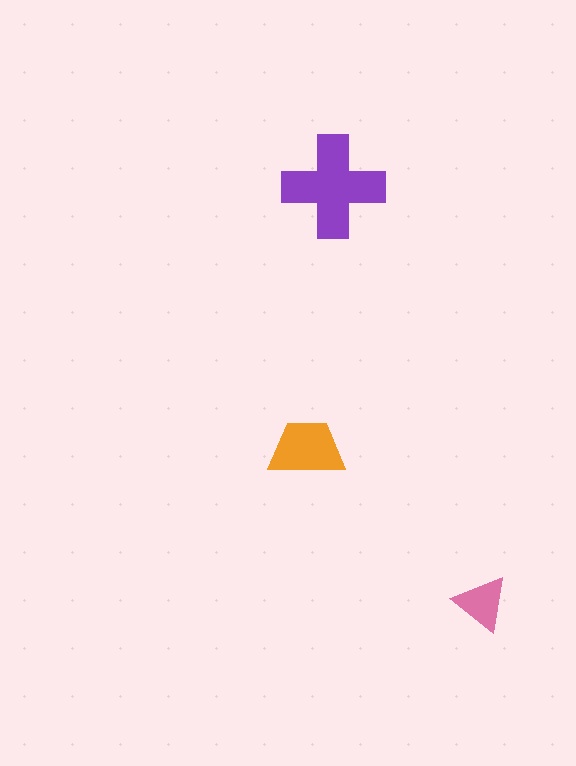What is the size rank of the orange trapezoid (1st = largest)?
2nd.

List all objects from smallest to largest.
The pink triangle, the orange trapezoid, the purple cross.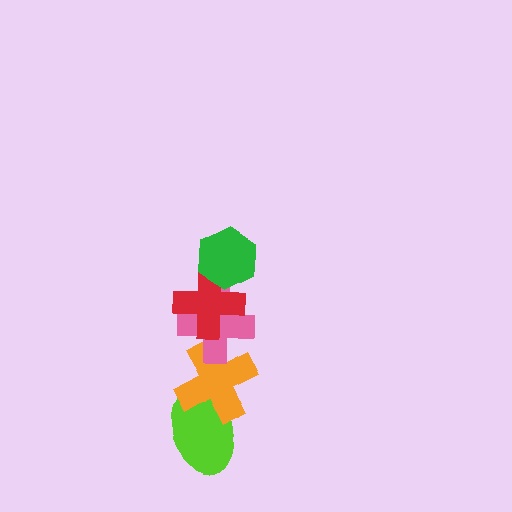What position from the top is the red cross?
The red cross is 2nd from the top.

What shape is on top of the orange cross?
The pink cross is on top of the orange cross.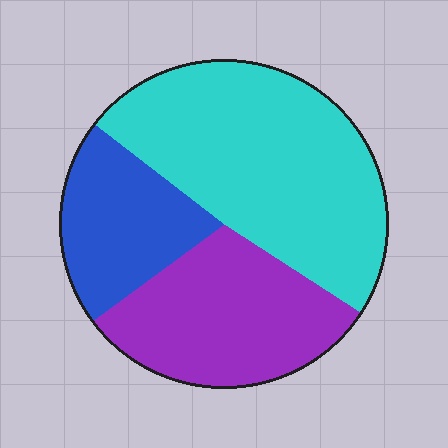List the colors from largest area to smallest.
From largest to smallest: cyan, purple, blue.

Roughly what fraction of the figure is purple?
Purple covers about 30% of the figure.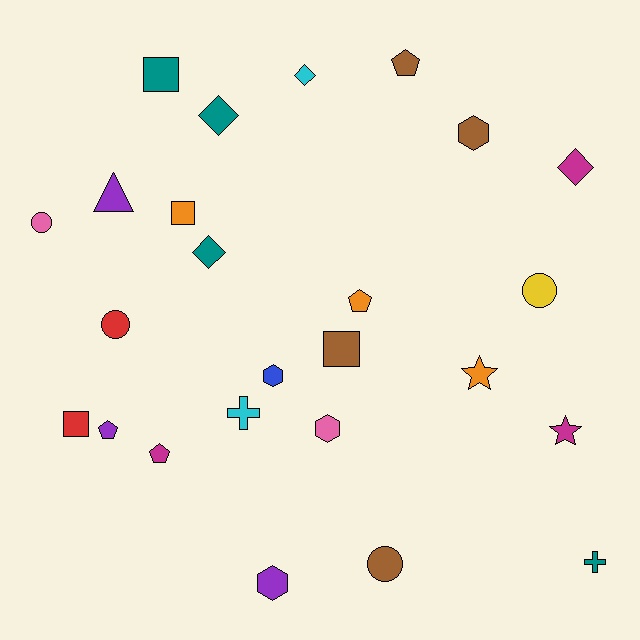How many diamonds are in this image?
There are 4 diamonds.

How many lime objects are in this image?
There are no lime objects.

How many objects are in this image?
There are 25 objects.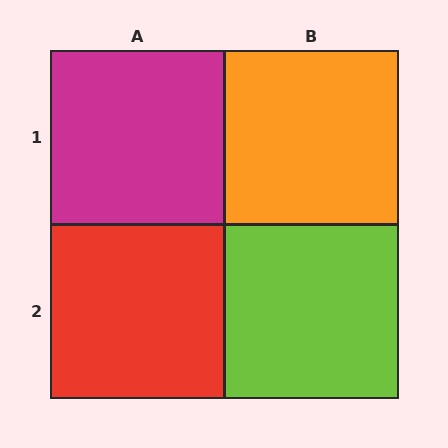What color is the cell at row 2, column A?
Red.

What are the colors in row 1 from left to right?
Magenta, orange.